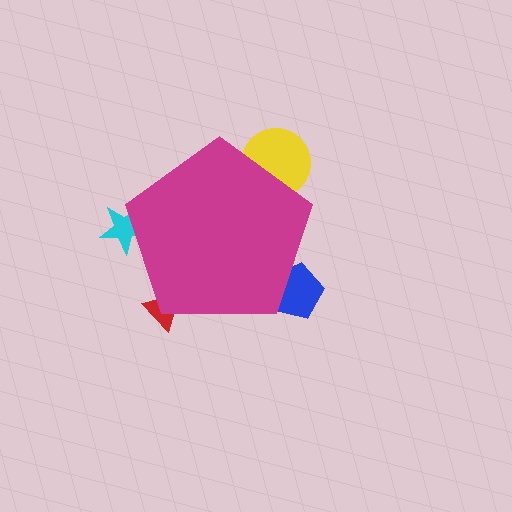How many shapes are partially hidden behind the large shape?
4 shapes are partially hidden.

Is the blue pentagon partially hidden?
Yes, the blue pentagon is partially hidden behind the magenta pentagon.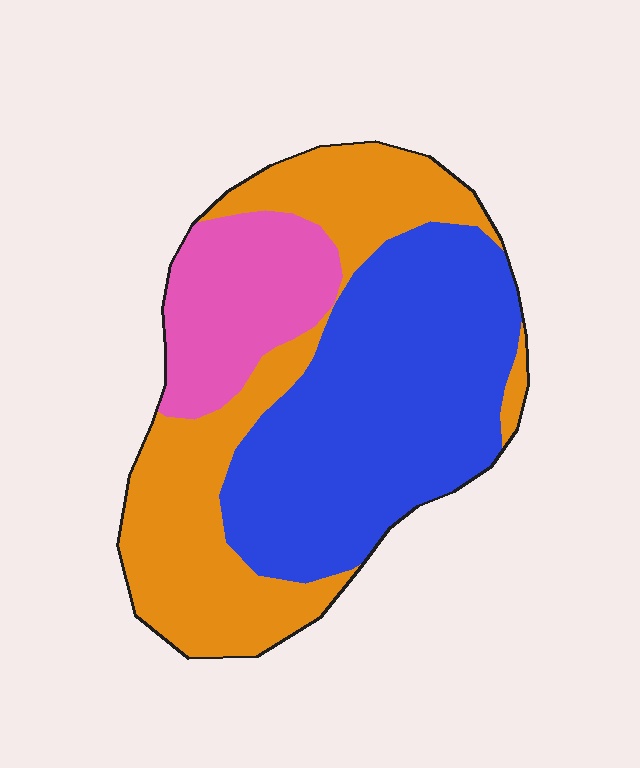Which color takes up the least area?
Pink, at roughly 20%.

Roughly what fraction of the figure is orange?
Orange covers 37% of the figure.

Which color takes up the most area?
Blue, at roughly 45%.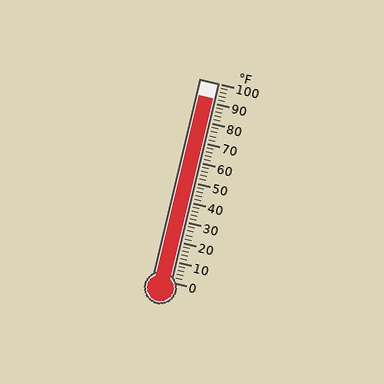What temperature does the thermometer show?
The thermometer shows approximately 92°F.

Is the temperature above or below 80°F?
The temperature is above 80°F.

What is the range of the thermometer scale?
The thermometer scale ranges from 0°F to 100°F.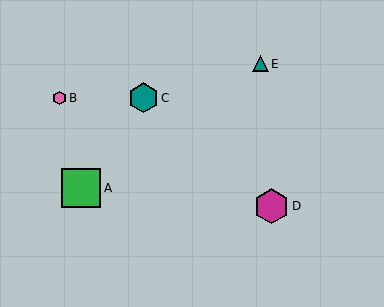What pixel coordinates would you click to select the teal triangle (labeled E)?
Click at (260, 64) to select the teal triangle E.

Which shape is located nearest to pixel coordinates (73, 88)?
The pink hexagon (labeled B) at (60, 98) is nearest to that location.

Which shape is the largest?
The green square (labeled A) is the largest.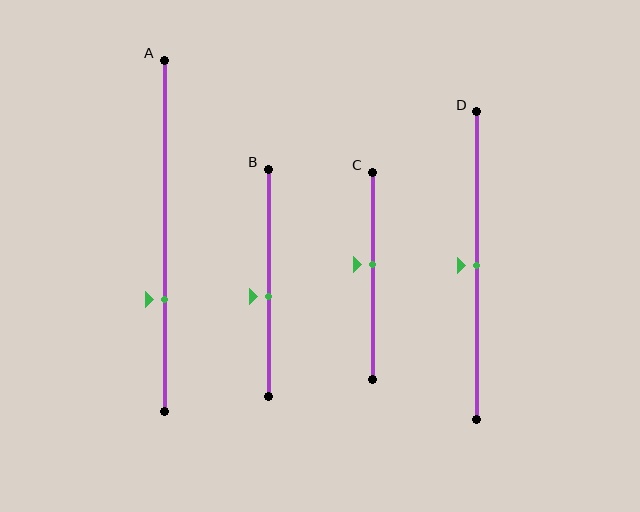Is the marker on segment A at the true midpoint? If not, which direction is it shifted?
No, the marker on segment A is shifted downward by about 18% of the segment length.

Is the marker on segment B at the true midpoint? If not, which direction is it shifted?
No, the marker on segment B is shifted downward by about 6% of the segment length.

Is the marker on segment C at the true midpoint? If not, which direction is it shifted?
No, the marker on segment C is shifted upward by about 6% of the segment length.